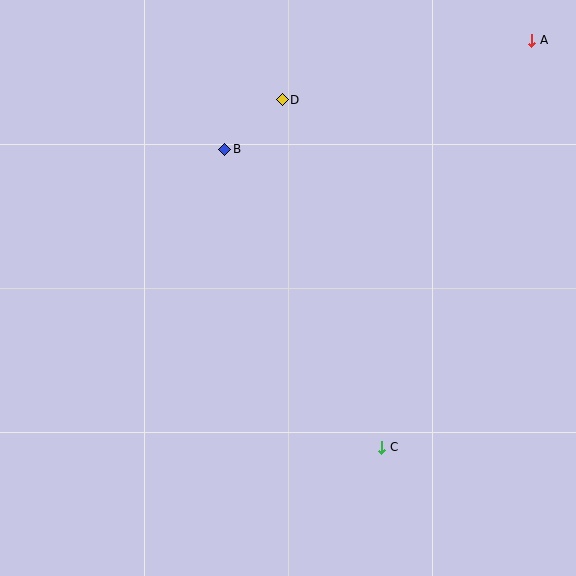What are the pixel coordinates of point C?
Point C is at (382, 447).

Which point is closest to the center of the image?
Point B at (225, 149) is closest to the center.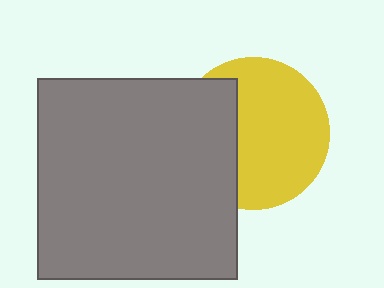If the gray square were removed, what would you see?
You would see the complete yellow circle.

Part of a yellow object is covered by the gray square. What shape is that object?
It is a circle.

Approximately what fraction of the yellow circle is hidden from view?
Roughly 34% of the yellow circle is hidden behind the gray square.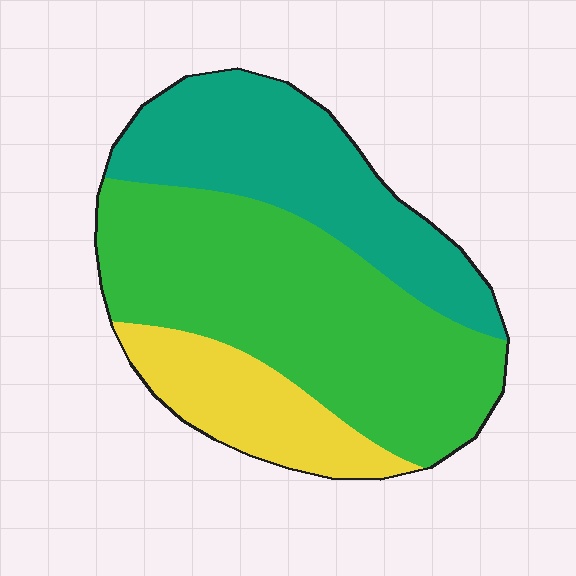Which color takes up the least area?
Yellow, at roughly 15%.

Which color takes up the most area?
Green, at roughly 50%.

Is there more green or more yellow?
Green.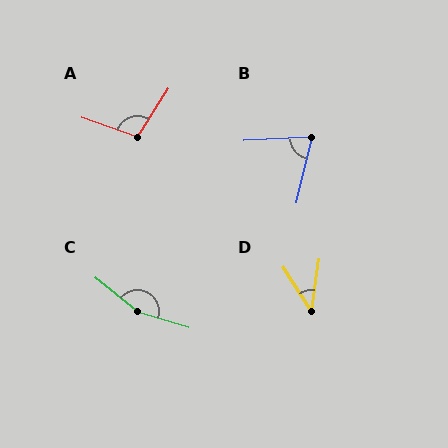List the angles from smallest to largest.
D (41°), B (74°), A (102°), C (157°).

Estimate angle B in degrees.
Approximately 74 degrees.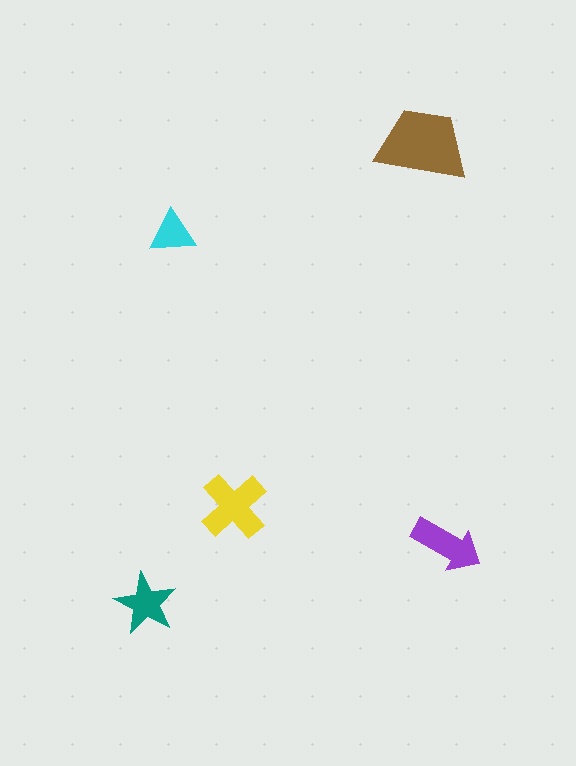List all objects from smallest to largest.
The cyan triangle, the teal star, the purple arrow, the yellow cross, the brown trapezoid.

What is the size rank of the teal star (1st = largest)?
4th.